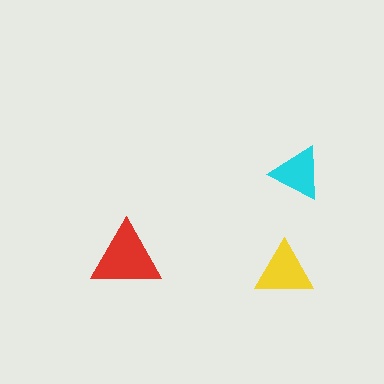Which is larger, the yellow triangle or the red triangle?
The red one.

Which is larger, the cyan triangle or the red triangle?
The red one.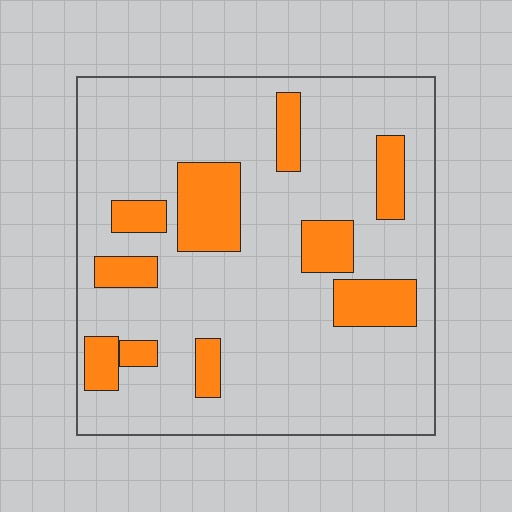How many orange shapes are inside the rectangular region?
10.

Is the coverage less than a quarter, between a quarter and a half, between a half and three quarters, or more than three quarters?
Less than a quarter.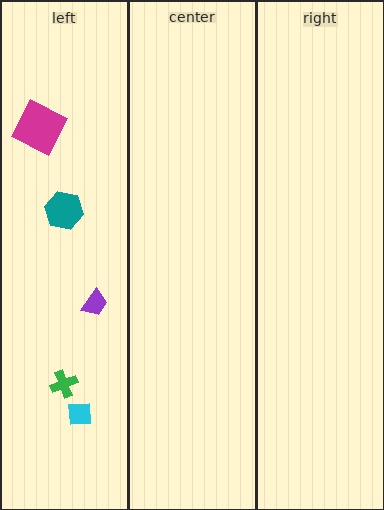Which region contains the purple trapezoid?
The left region.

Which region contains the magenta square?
The left region.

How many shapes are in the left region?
5.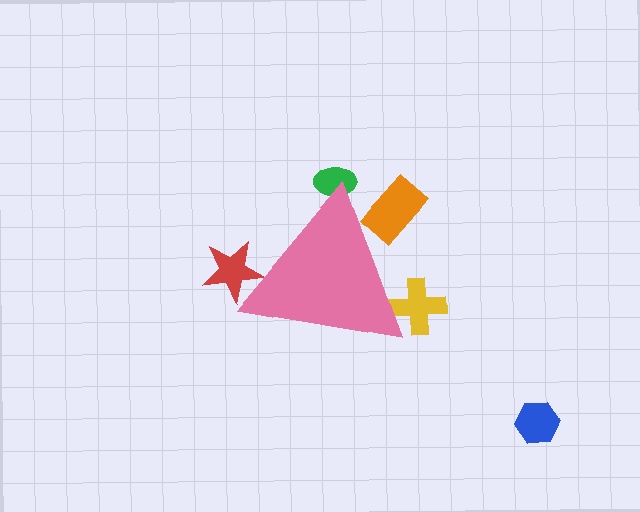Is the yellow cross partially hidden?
Yes, the yellow cross is partially hidden behind the pink triangle.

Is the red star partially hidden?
Yes, the red star is partially hidden behind the pink triangle.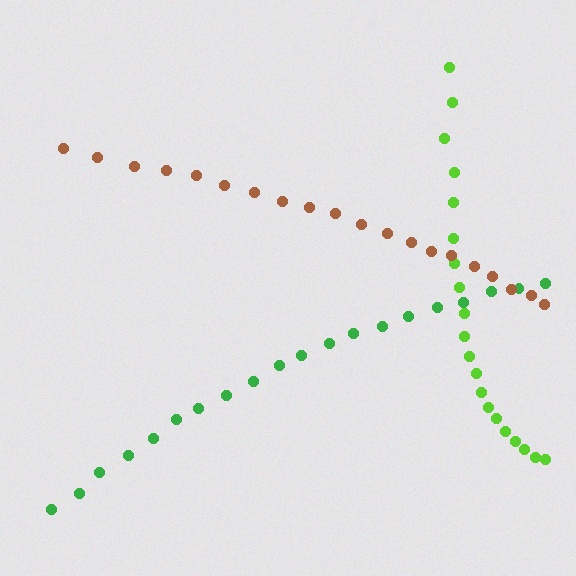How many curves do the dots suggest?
There are 3 distinct paths.